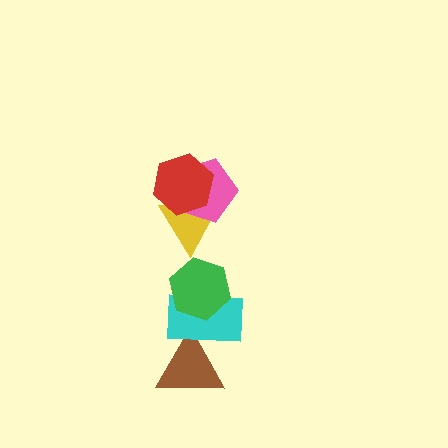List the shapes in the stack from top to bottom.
From top to bottom: the red hexagon, the pink pentagon, the yellow triangle, the green hexagon, the cyan rectangle, the brown triangle.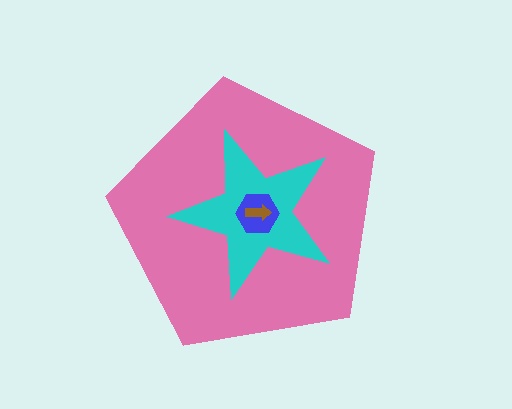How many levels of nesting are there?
4.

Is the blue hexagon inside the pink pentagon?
Yes.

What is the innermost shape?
The brown arrow.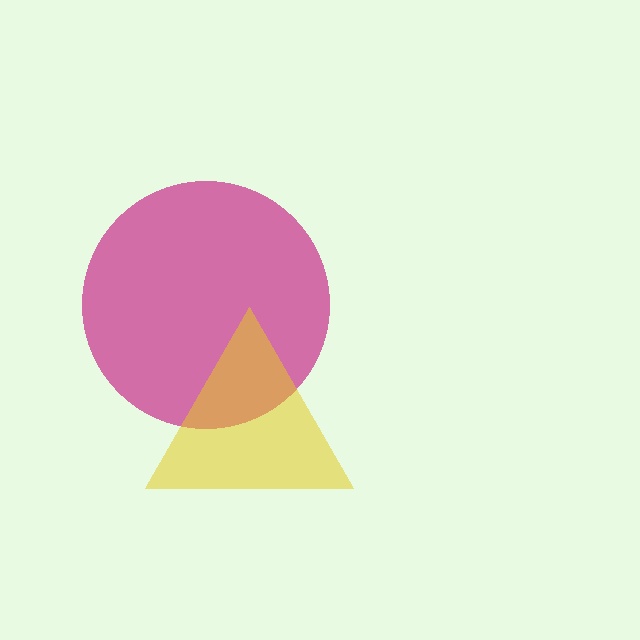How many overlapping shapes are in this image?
There are 2 overlapping shapes in the image.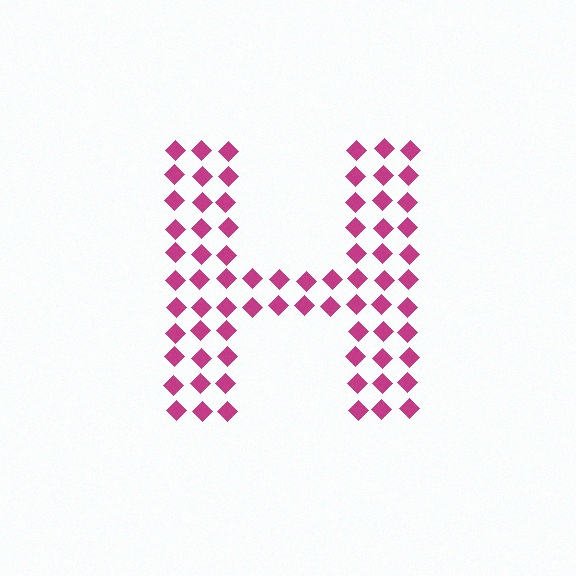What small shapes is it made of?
It is made of small diamonds.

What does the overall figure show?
The overall figure shows the letter H.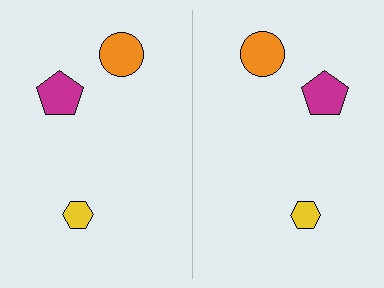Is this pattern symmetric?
Yes, this pattern has bilateral (reflection) symmetry.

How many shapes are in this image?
There are 6 shapes in this image.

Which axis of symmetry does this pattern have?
The pattern has a vertical axis of symmetry running through the center of the image.